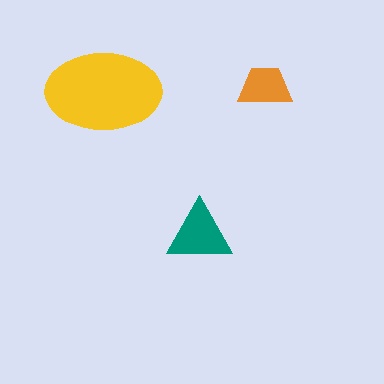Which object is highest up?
The orange trapezoid is topmost.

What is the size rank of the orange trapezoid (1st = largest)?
3rd.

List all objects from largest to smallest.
The yellow ellipse, the teal triangle, the orange trapezoid.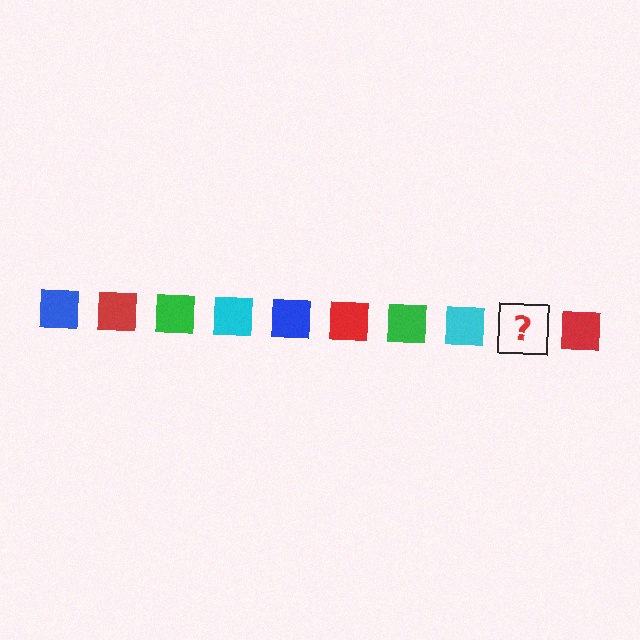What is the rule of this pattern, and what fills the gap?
The rule is that the pattern cycles through blue, red, green, cyan squares. The gap should be filled with a blue square.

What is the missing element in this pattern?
The missing element is a blue square.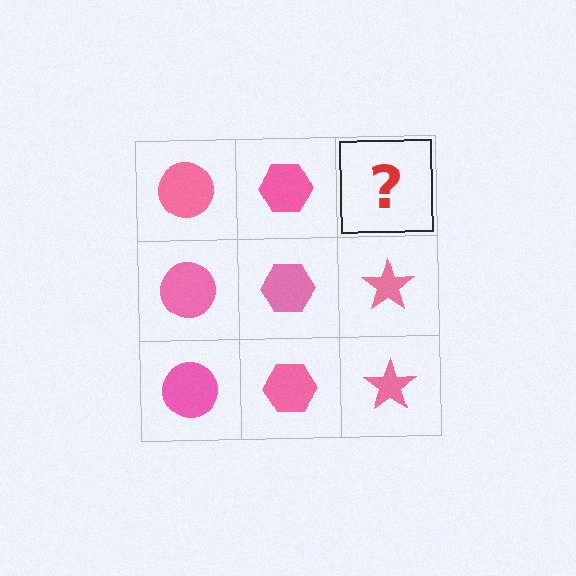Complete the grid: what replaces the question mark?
The question mark should be replaced with a pink star.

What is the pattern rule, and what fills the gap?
The rule is that each column has a consistent shape. The gap should be filled with a pink star.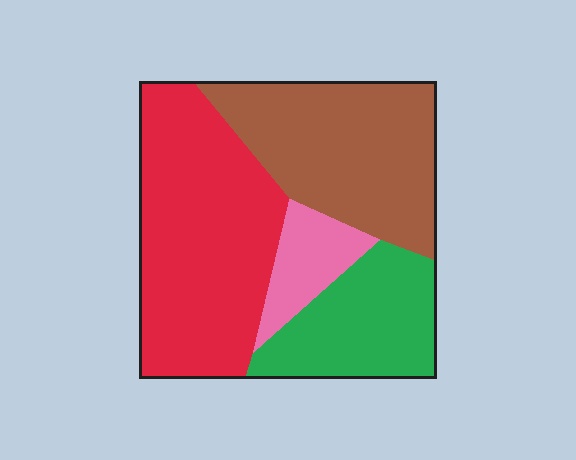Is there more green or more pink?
Green.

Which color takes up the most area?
Red, at roughly 40%.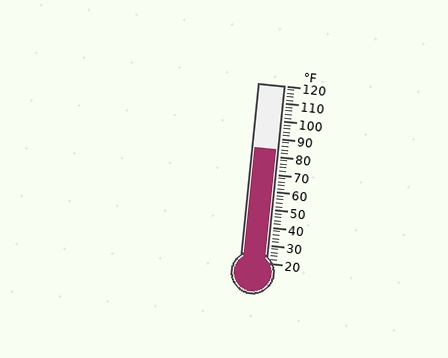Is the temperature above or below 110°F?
The temperature is below 110°F.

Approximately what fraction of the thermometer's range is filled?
The thermometer is filled to approximately 65% of its range.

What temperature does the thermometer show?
The thermometer shows approximately 84°F.